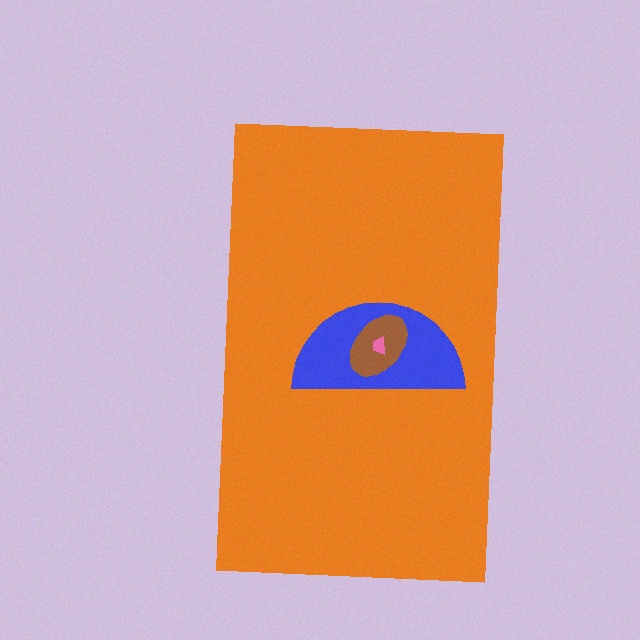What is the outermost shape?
The orange rectangle.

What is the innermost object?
The pink trapezoid.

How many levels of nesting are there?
4.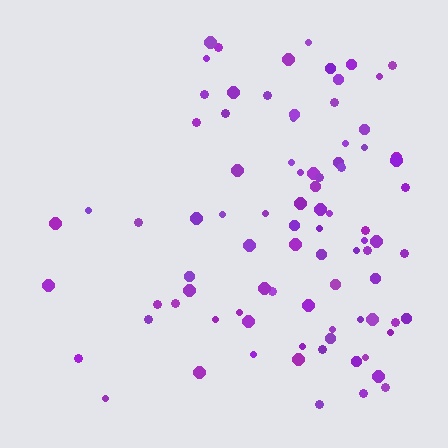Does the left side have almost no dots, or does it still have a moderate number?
Still a moderate number, just noticeably fewer than the right.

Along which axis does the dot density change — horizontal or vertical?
Horizontal.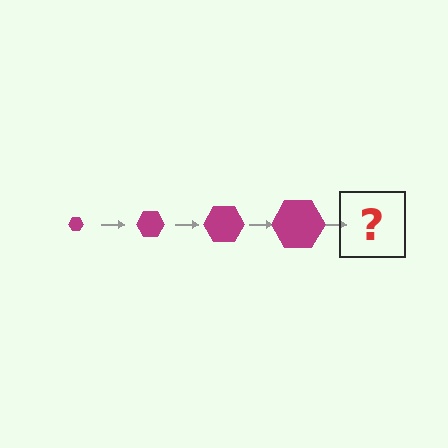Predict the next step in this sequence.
The next step is a magenta hexagon, larger than the previous one.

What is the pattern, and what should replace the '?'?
The pattern is that the hexagon gets progressively larger each step. The '?' should be a magenta hexagon, larger than the previous one.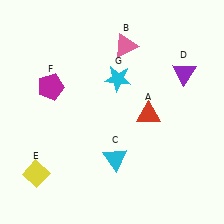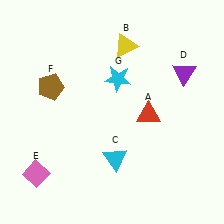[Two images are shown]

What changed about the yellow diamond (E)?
In Image 1, E is yellow. In Image 2, it changed to pink.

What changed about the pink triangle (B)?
In Image 1, B is pink. In Image 2, it changed to yellow.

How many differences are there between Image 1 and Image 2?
There are 3 differences between the two images.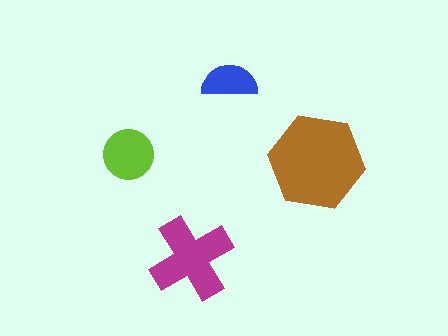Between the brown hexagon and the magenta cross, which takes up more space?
The brown hexagon.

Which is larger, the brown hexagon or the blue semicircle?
The brown hexagon.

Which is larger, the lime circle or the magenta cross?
The magenta cross.